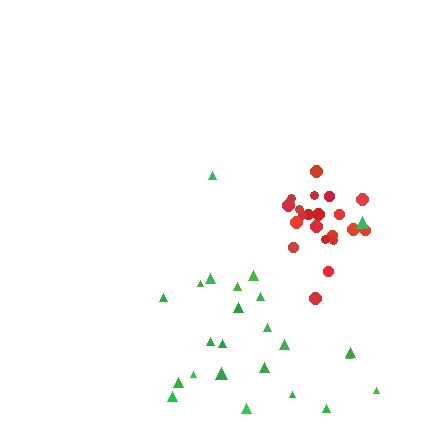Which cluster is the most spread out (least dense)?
Green.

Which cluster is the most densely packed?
Red.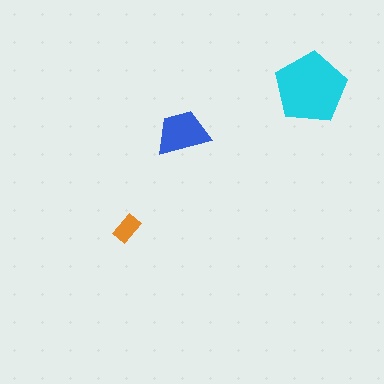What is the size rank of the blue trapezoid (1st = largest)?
2nd.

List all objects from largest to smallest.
The cyan pentagon, the blue trapezoid, the orange rectangle.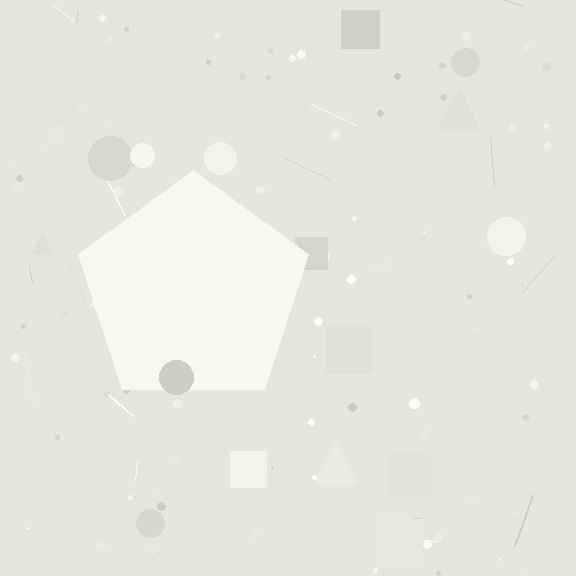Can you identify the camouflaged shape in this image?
The camouflaged shape is a pentagon.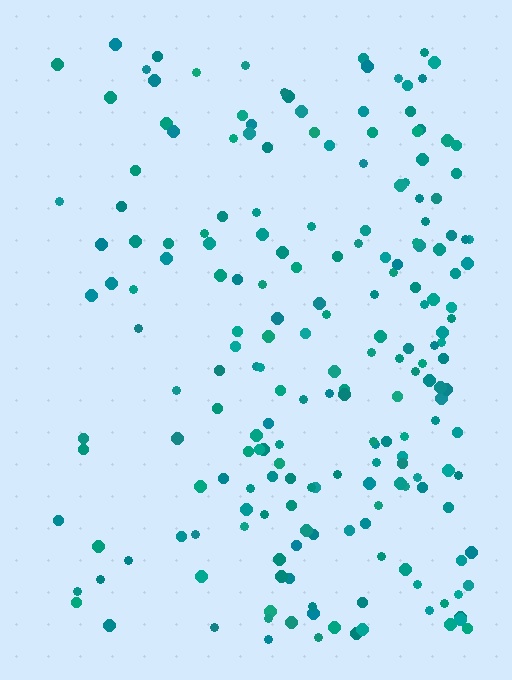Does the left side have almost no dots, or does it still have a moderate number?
Still a moderate number, just noticeably fewer than the right.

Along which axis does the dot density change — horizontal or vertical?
Horizontal.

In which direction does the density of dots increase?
From left to right, with the right side densest.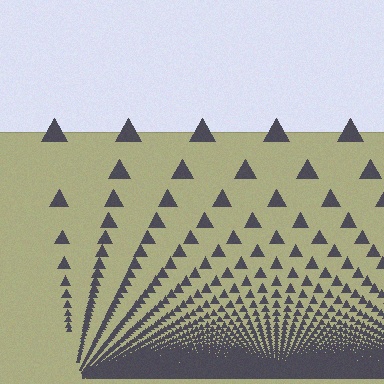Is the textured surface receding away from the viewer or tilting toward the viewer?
The surface appears to tilt toward the viewer. Texture elements get larger and sparser toward the top.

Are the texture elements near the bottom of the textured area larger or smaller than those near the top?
Smaller. The gradient is inverted — elements near the bottom are smaller and denser.